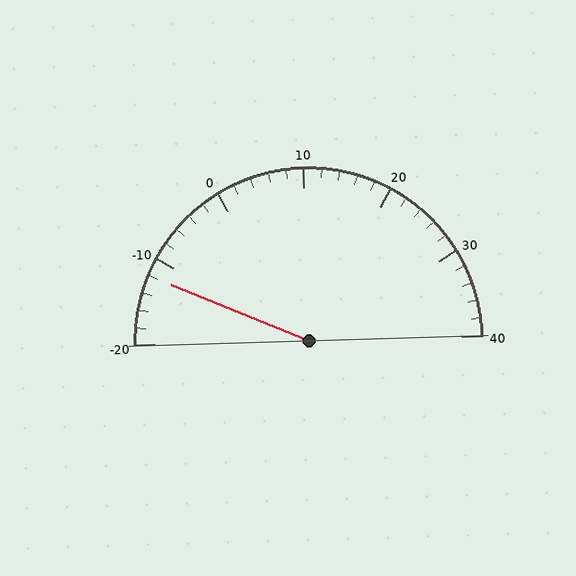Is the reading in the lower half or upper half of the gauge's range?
The reading is in the lower half of the range (-20 to 40).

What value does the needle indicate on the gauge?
The needle indicates approximately -12.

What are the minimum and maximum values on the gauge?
The gauge ranges from -20 to 40.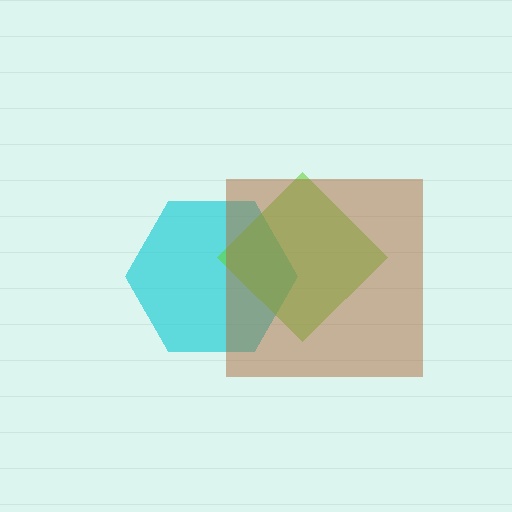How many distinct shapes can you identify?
There are 3 distinct shapes: a cyan hexagon, a lime diamond, a brown square.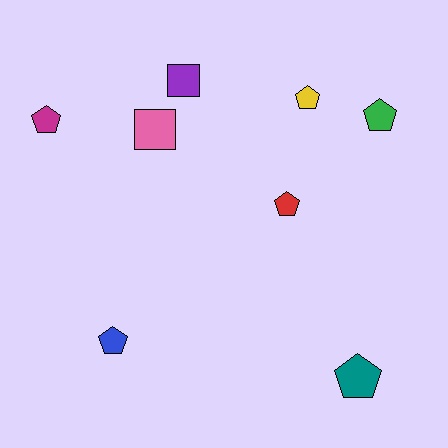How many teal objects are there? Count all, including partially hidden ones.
There is 1 teal object.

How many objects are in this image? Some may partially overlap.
There are 8 objects.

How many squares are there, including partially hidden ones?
There are 2 squares.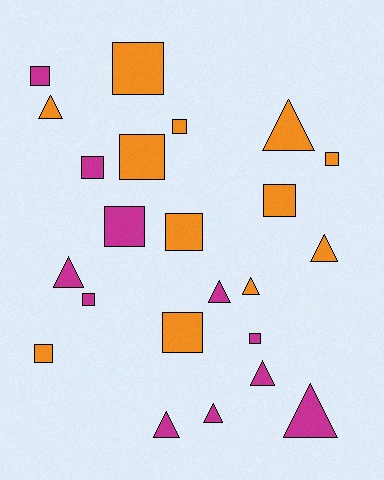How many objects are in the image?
There are 23 objects.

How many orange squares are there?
There are 8 orange squares.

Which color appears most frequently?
Orange, with 12 objects.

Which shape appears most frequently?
Square, with 13 objects.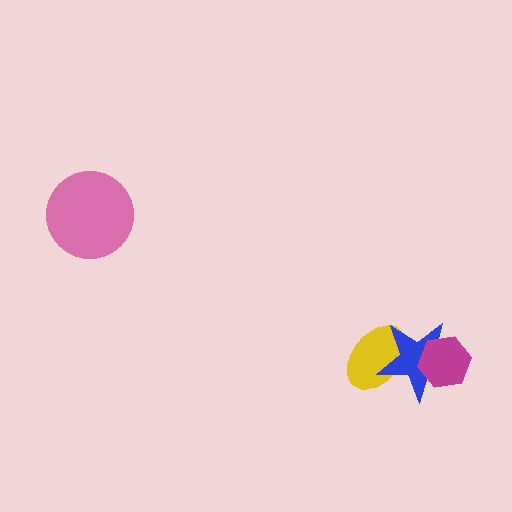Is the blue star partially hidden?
Yes, it is partially covered by another shape.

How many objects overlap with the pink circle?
0 objects overlap with the pink circle.